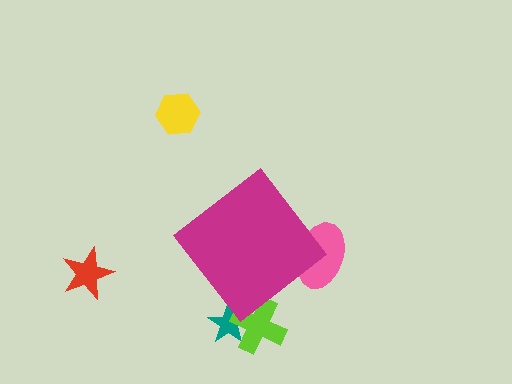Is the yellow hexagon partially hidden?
No, the yellow hexagon is fully visible.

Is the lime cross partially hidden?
Yes, the lime cross is partially hidden behind the magenta diamond.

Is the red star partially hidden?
No, the red star is fully visible.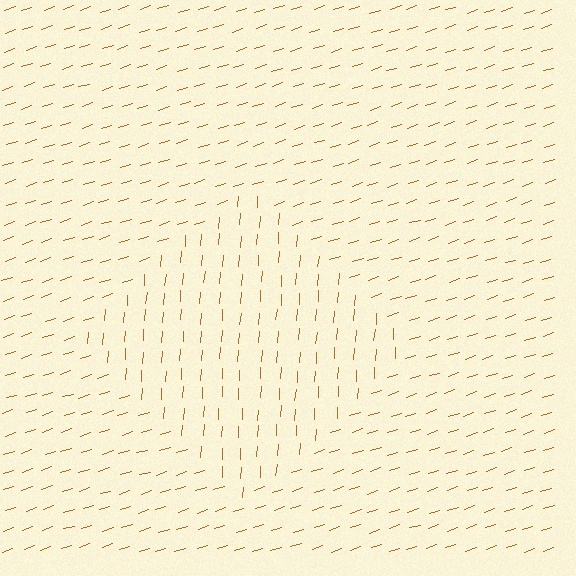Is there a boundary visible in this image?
Yes, there is a texture boundary formed by a change in line orientation.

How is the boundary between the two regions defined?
The boundary is defined purely by a change in line orientation (approximately 67 degrees difference). All lines are the same color and thickness.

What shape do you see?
I see a diamond.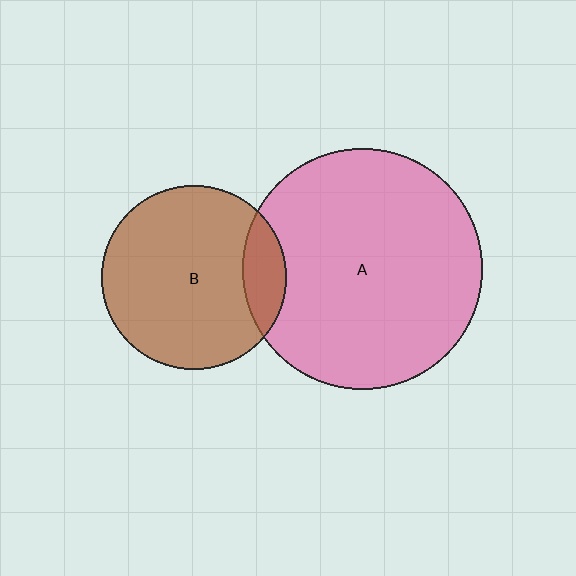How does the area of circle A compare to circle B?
Approximately 1.7 times.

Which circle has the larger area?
Circle A (pink).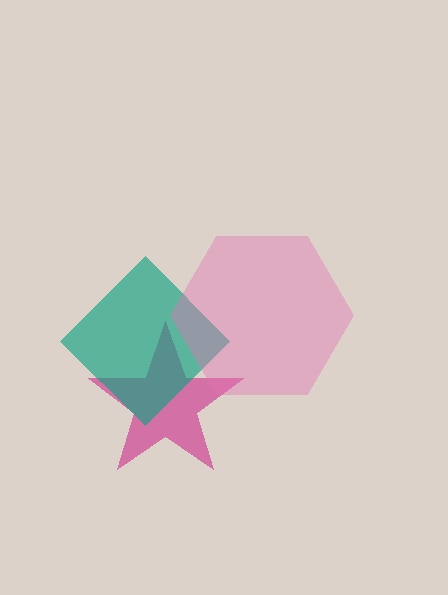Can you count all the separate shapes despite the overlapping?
Yes, there are 3 separate shapes.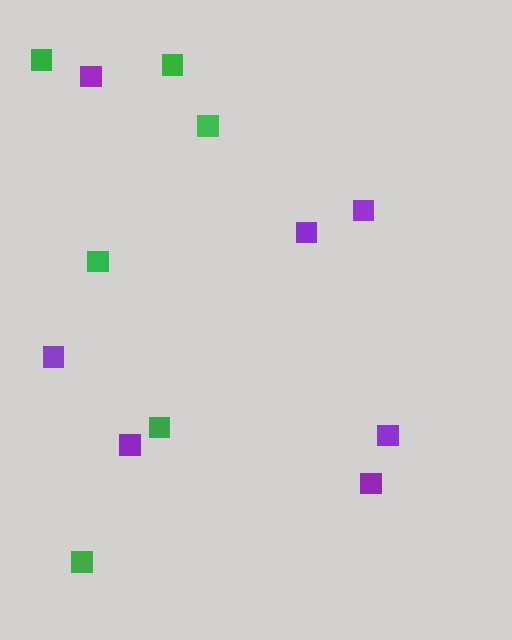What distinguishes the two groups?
There are 2 groups: one group of green squares (6) and one group of purple squares (7).